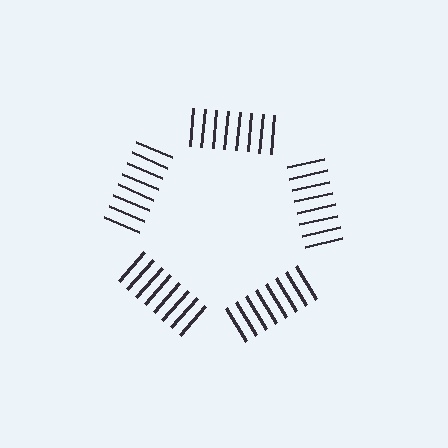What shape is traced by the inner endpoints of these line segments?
An illusory pentagon — the line segments terminate on its edges but no continuous stroke is drawn.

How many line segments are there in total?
40 — 8 along each of the 5 edges.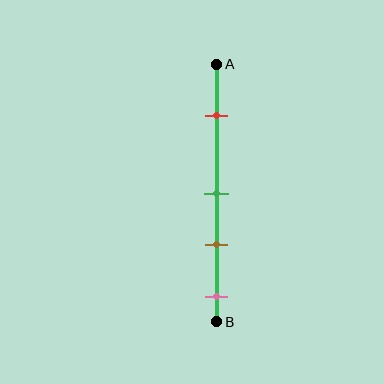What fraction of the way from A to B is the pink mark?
The pink mark is approximately 90% (0.9) of the way from A to B.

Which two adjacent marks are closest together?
The green and brown marks are the closest adjacent pair.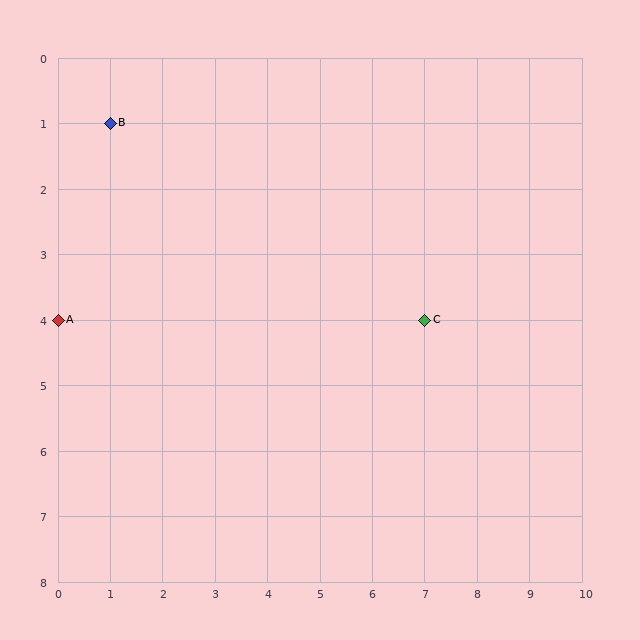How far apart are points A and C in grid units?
Points A and C are 7 columns apart.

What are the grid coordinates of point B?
Point B is at grid coordinates (1, 1).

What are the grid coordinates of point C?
Point C is at grid coordinates (7, 4).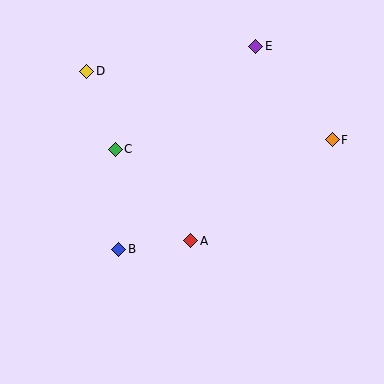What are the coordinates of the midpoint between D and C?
The midpoint between D and C is at (101, 110).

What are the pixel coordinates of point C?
Point C is at (115, 149).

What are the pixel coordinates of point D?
Point D is at (87, 71).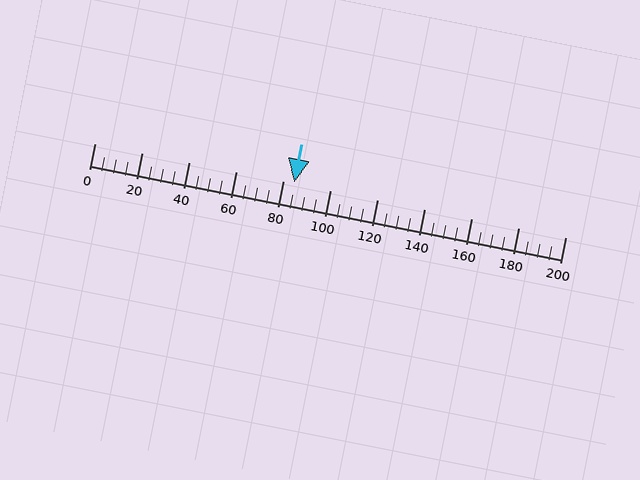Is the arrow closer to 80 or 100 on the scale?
The arrow is closer to 80.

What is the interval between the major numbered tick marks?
The major tick marks are spaced 20 units apart.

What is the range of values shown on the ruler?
The ruler shows values from 0 to 200.